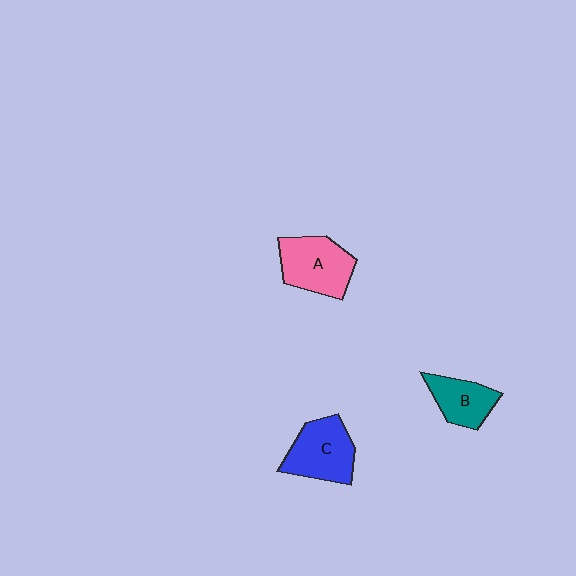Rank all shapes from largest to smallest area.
From largest to smallest: A (pink), C (blue), B (teal).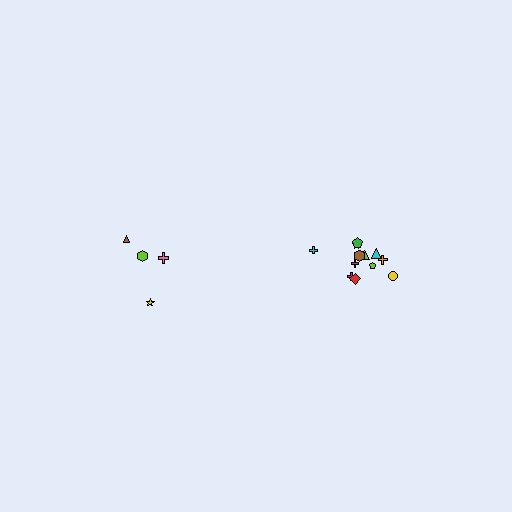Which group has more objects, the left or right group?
The right group.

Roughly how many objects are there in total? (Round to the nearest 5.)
Roughly 15 objects in total.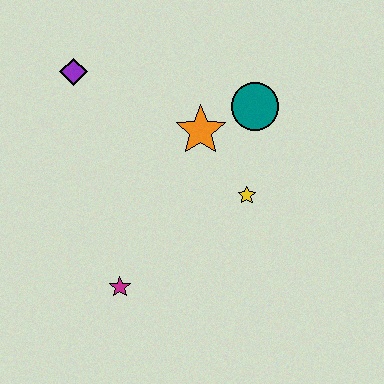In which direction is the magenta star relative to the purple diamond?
The magenta star is below the purple diamond.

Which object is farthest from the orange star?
The magenta star is farthest from the orange star.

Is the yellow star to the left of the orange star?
No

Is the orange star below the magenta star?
No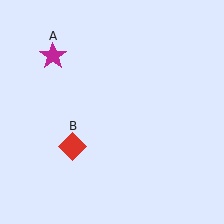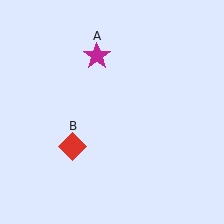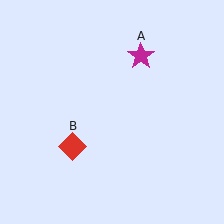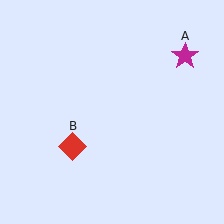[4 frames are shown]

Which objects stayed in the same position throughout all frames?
Red diamond (object B) remained stationary.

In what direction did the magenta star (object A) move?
The magenta star (object A) moved right.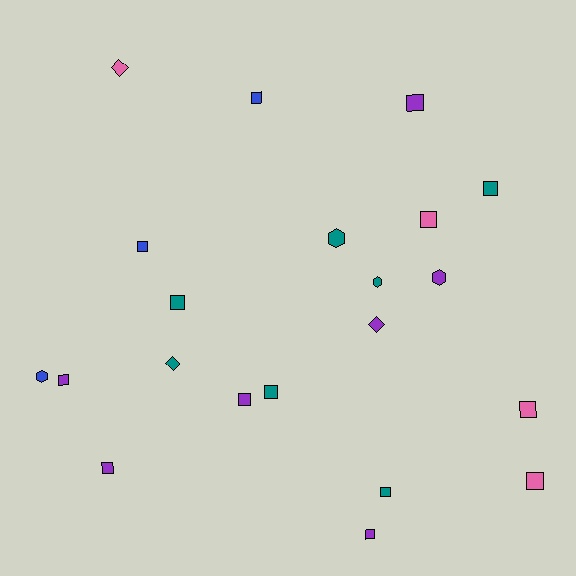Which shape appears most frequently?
Square, with 14 objects.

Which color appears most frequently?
Teal, with 7 objects.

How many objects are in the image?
There are 21 objects.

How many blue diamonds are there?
There are no blue diamonds.